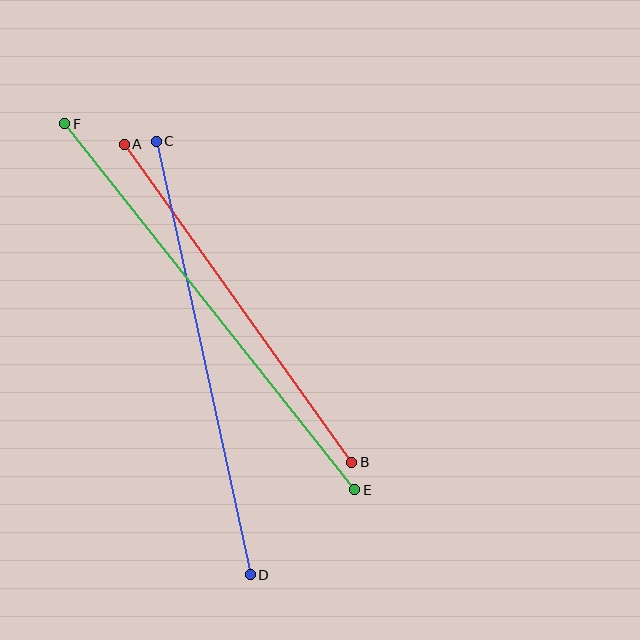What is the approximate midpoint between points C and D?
The midpoint is at approximately (203, 358) pixels.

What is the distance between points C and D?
The distance is approximately 444 pixels.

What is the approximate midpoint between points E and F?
The midpoint is at approximately (210, 307) pixels.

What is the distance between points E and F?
The distance is approximately 467 pixels.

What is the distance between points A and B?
The distance is approximately 391 pixels.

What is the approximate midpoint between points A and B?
The midpoint is at approximately (238, 303) pixels.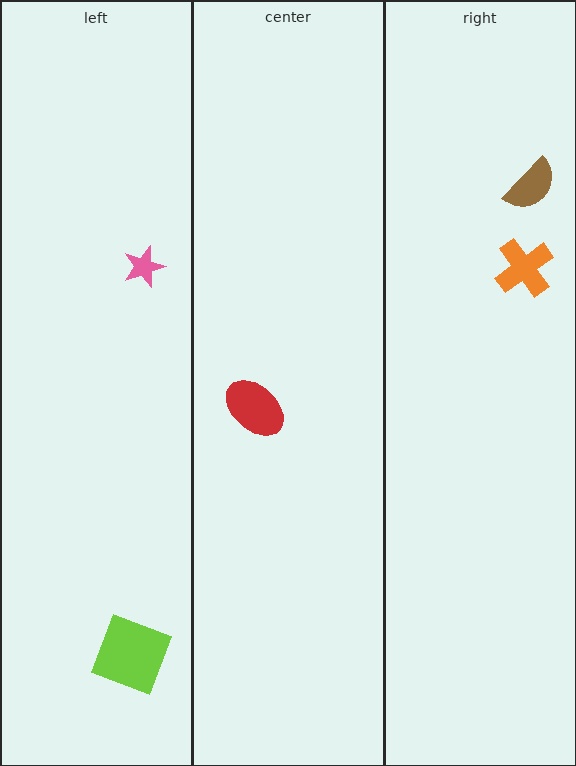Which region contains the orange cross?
The right region.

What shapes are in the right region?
The brown semicircle, the orange cross.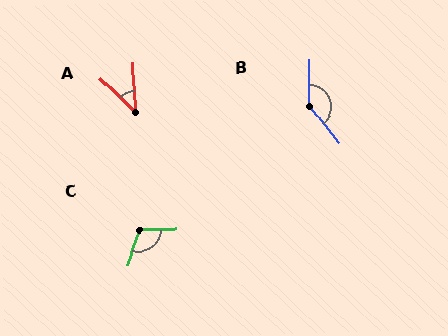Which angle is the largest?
B, at approximately 140 degrees.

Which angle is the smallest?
A, at approximately 43 degrees.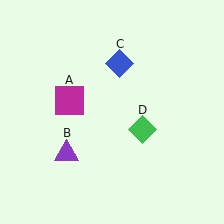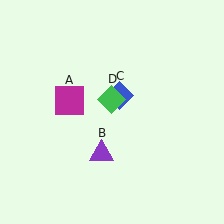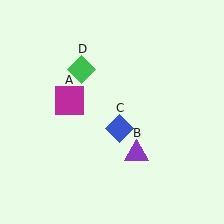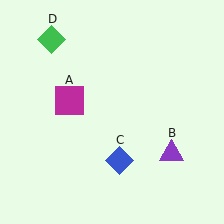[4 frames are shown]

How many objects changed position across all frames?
3 objects changed position: purple triangle (object B), blue diamond (object C), green diamond (object D).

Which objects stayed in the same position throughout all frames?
Magenta square (object A) remained stationary.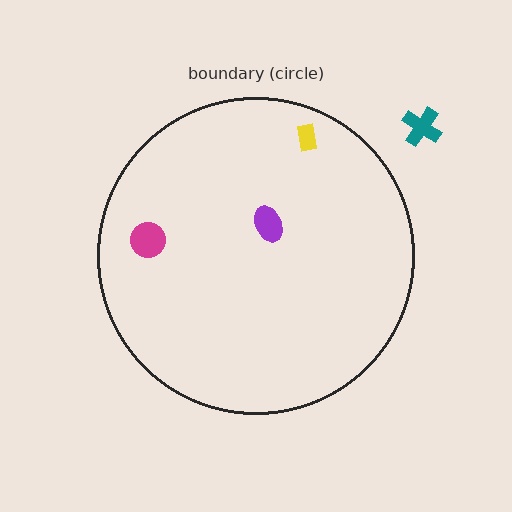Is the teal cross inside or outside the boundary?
Outside.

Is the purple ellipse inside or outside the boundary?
Inside.